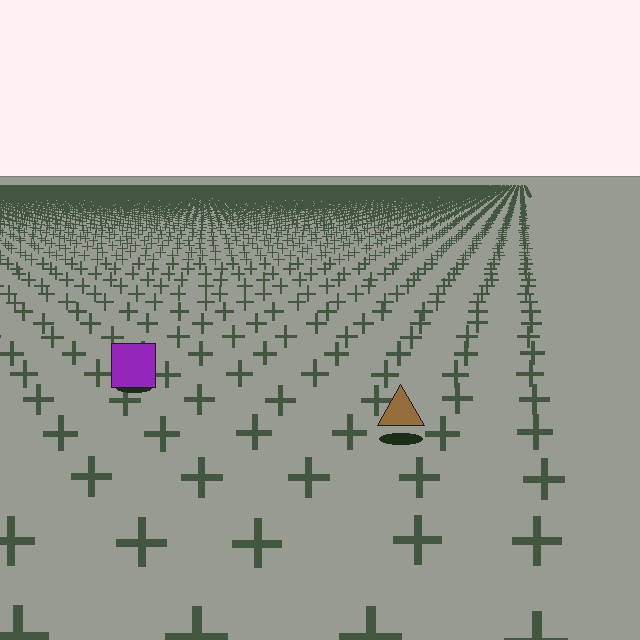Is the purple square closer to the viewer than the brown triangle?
No. The brown triangle is closer — you can tell from the texture gradient: the ground texture is coarser near it.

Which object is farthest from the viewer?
The purple square is farthest from the viewer. It appears smaller and the ground texture around it is denser.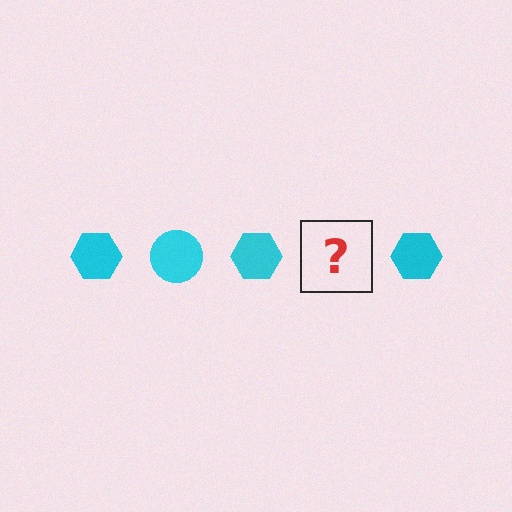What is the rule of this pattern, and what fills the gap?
The rule is that the pattern cycles through hexagon, circle shapes in cyan. The gap should be filled with a cyan circle.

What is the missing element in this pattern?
The missing element is a cyan circle.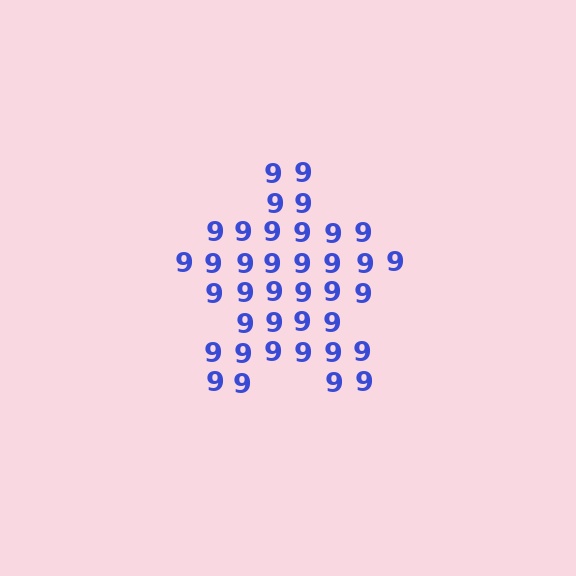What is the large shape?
The large shape is a star.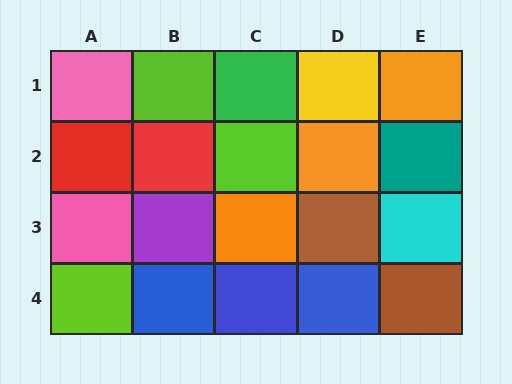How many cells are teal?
1 cell is teal.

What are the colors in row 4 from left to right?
Lime, blue, blue, blue, brown.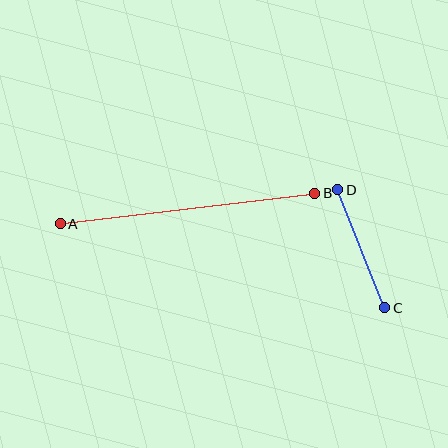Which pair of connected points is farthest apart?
Points A and B are farthest apart.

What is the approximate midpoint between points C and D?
The midpoint is at approximately (361, 249) pixels.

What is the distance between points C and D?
The distance is approximately 127 pixels.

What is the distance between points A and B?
The distance is approximately 257 pixels.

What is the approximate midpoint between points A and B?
The midpoint is at approximately (187, 209) pixels.